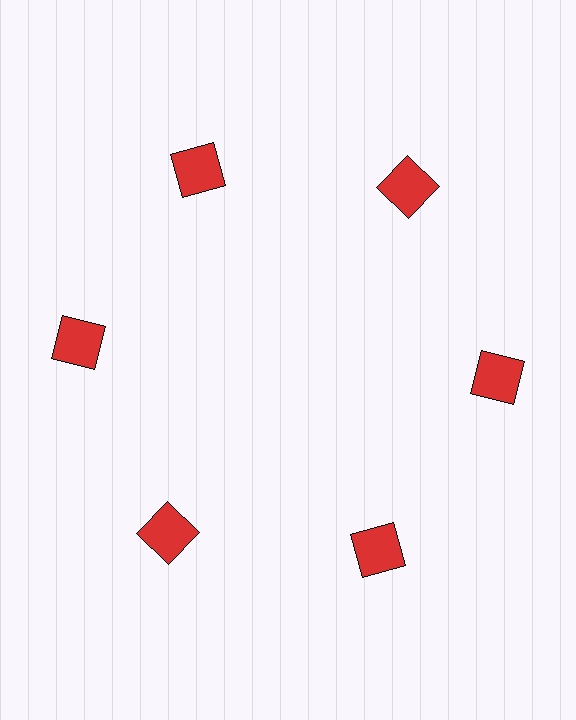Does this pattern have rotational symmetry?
Yes, this pattern has 6-fold rotational symmetry. It looks the same after rotating 60 degrees around the center.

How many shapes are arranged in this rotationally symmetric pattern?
There are 6 shapes, arranged in 6 groups of 1.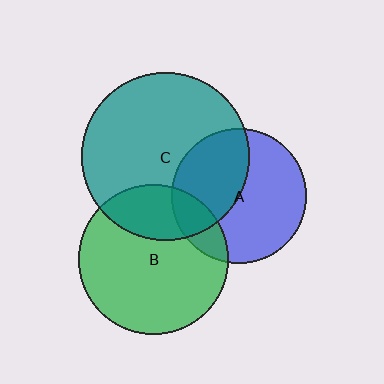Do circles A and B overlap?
Yes.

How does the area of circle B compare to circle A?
Approximately 1.2 times.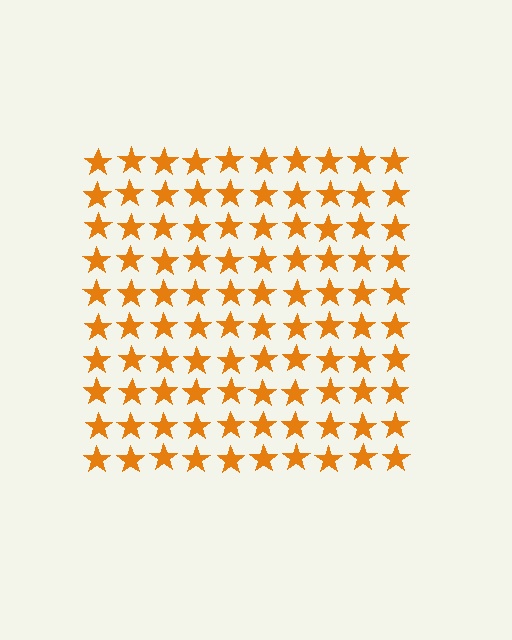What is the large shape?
The large shape is a square.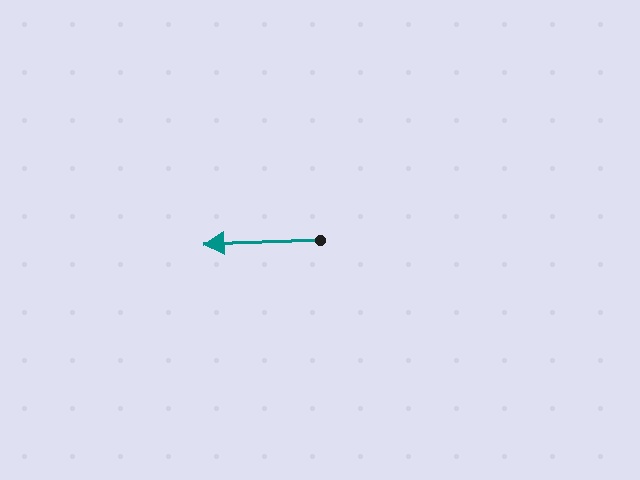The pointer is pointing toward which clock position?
Roughly 9 o'clock.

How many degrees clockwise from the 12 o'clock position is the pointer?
Approximately 268 degrees.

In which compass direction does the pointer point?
West.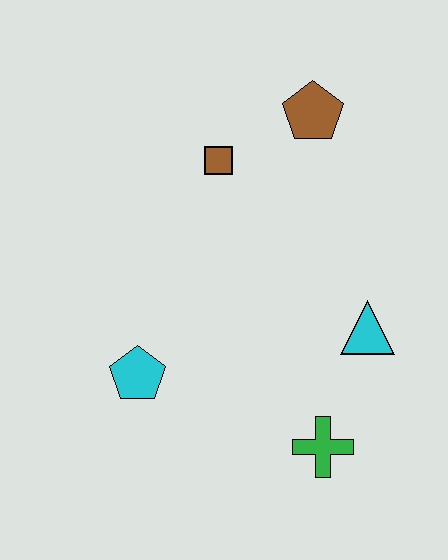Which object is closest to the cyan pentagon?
The green cross is closest to the cyan pentagon.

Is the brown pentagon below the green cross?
No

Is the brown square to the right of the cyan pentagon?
Yes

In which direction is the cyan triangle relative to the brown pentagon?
The cyan triangle is below the brown pentagon.